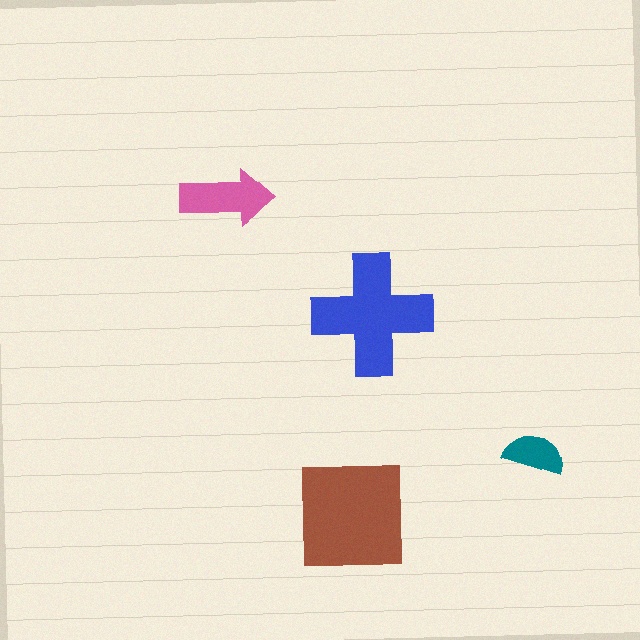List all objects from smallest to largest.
The teal semicircle, the pink arrow, the blue cross, the brown square.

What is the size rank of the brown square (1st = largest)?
1st.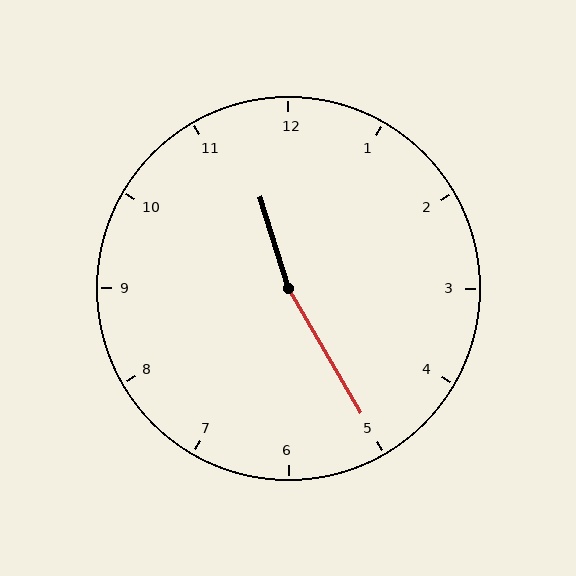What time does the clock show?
11:25.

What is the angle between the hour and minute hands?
Approximately 168 degrees.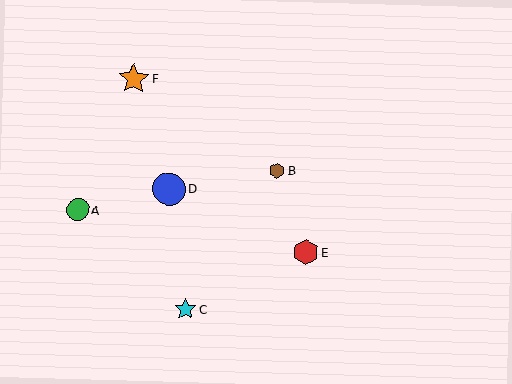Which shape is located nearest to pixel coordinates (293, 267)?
The red hexagon (labeled E) at (306, 252) is nearest to that location.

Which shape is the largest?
The blue circle (labeled D) is the largest.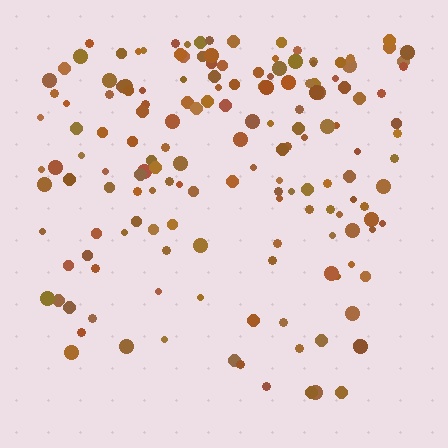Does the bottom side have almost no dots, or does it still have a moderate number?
Still a moderate number, just noticeably fewer than the top.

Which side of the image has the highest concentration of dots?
The top.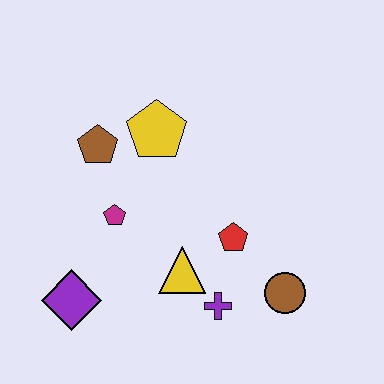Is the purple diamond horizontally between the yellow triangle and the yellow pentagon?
No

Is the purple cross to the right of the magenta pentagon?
Yes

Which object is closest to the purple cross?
The yellow triangle is closest to the purple cross.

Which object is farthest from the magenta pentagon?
The brown circle is farthest from the magenta pentagon.